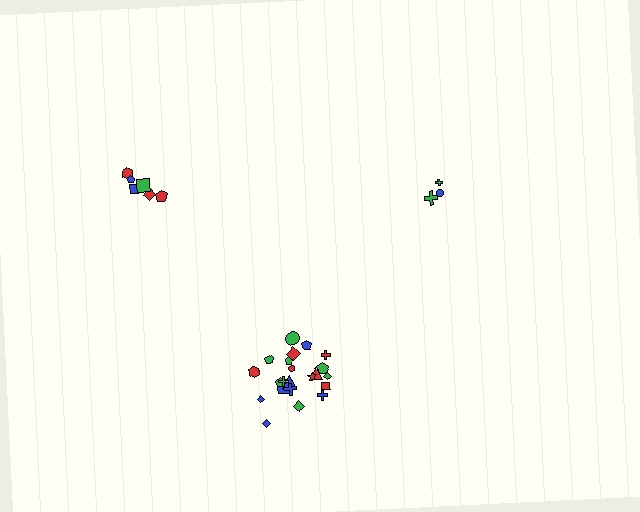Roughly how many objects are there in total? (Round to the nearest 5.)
Roughly 30 objects in total.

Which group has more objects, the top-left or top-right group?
The top-left group.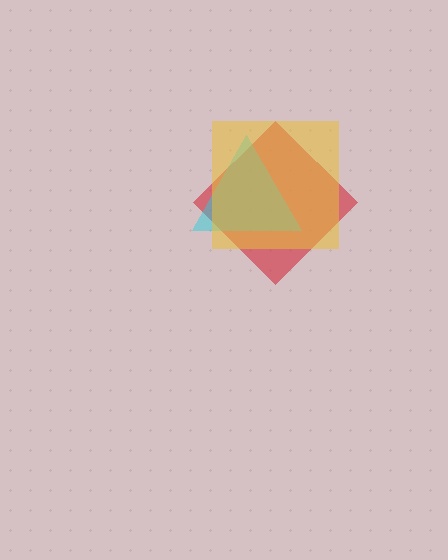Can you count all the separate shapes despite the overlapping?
Yes, there are 3 separate shapes.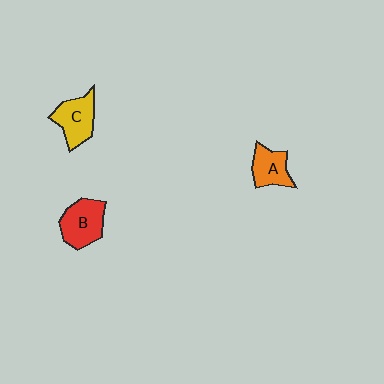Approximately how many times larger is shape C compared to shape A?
Approximately 1.3 times.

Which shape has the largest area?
Shape B (red).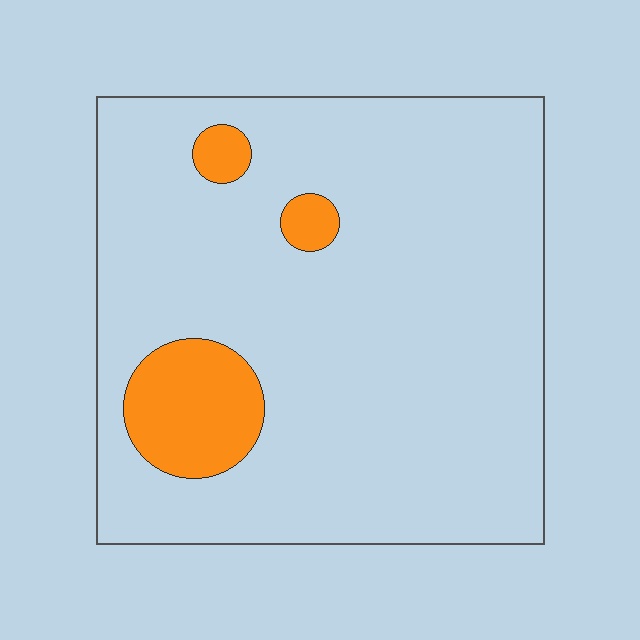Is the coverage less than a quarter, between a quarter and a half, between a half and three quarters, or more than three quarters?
Less than a quarter.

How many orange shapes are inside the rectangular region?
3.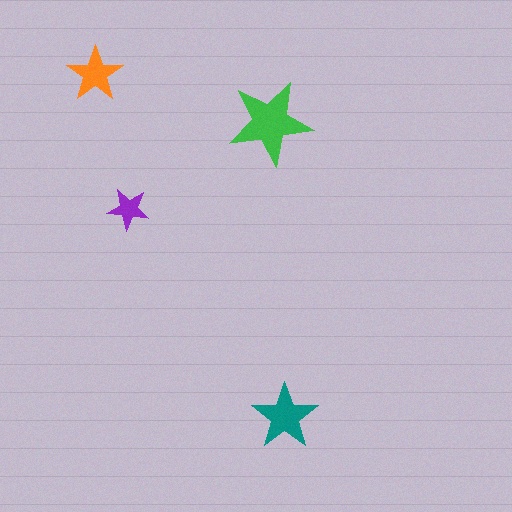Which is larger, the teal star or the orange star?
The teal one.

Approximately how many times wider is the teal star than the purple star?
About 1.5 times wider.